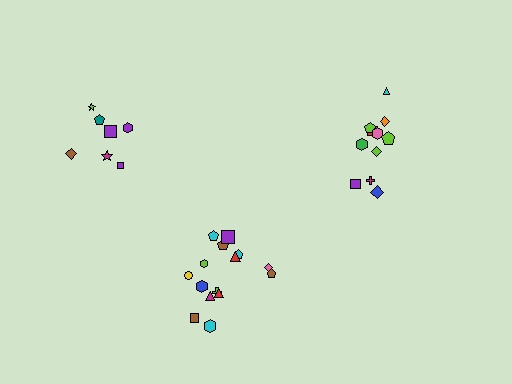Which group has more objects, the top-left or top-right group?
The top-right group.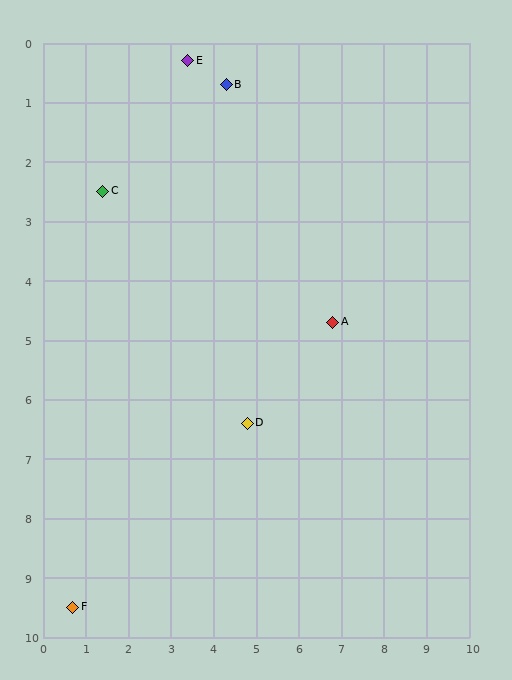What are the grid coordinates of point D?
Point D is at approximately (4.8, 6.4).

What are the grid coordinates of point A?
Point A is at approximately (6.8, 4.7).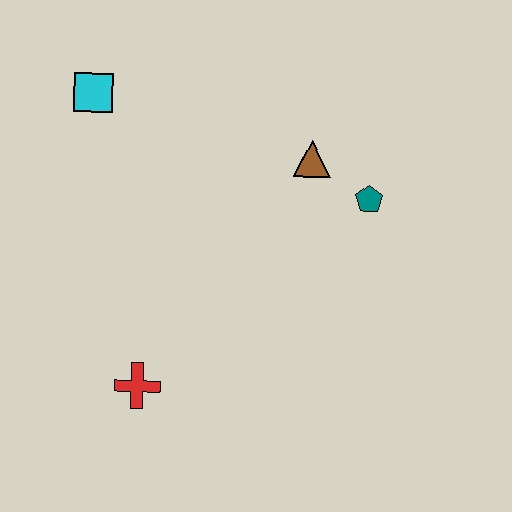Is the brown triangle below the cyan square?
Yes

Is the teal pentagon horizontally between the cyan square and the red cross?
No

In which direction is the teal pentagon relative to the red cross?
The teal pentagon is to the right of the red cross.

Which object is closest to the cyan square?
The brown triangle is closest to the cyan square.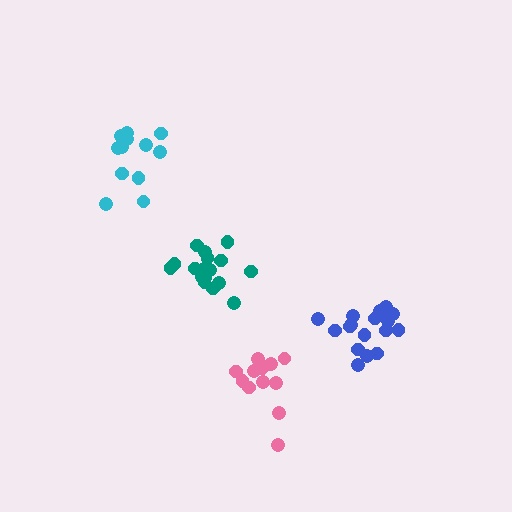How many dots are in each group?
Group 1: 17 dots, Group 2: 18 dots, Group 3: 13 dots, Group 4: 13 dots (61 total).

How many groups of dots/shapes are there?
There are 4 groups.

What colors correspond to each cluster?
The clusters are colored: teal, blue, pink, cyan.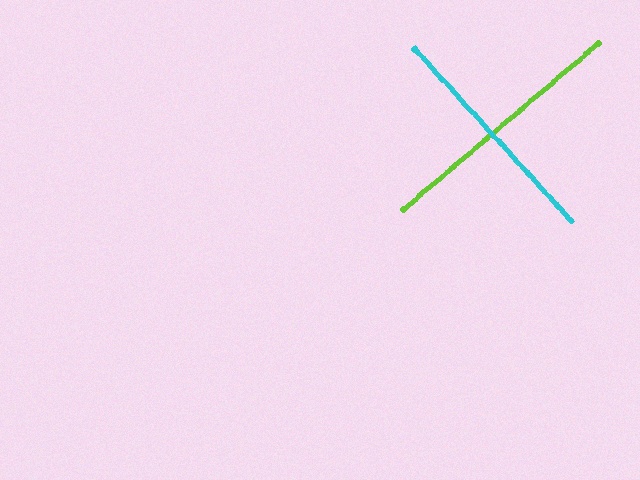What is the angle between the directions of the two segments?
Approximately 88 degrees.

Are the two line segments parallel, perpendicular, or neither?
Perpendicular — they meet at approximately 88°.